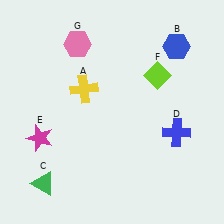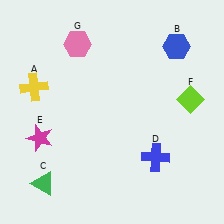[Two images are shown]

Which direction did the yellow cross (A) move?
The yellow cross (A) moved left.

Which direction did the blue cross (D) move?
The blue cross (D) moved down.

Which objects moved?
The objects that moved are: the yellow cross (A), the blue cross (D), the lime diamond (F).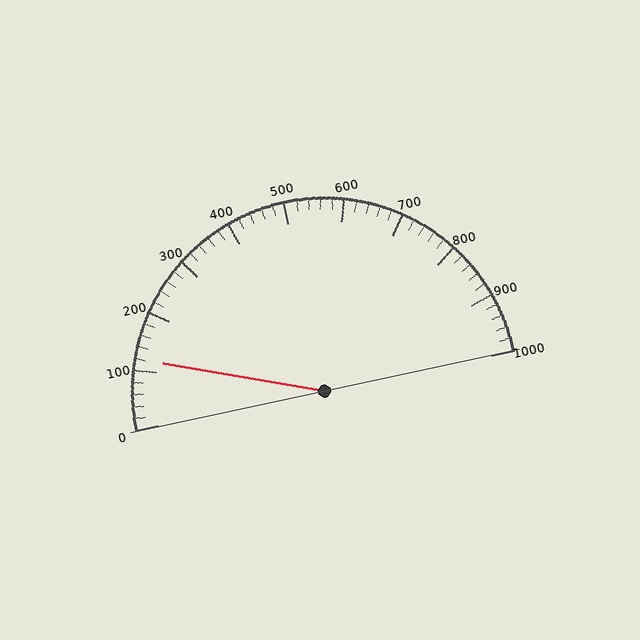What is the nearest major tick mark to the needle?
The nearest major tick mark is 100.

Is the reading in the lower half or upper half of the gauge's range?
The reading is in the lower half of the range (0 to 1000).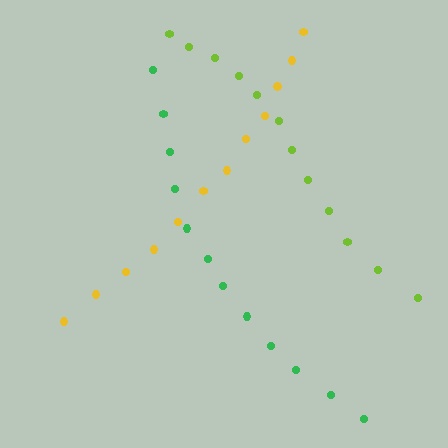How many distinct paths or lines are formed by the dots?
There are 3 distinct paths.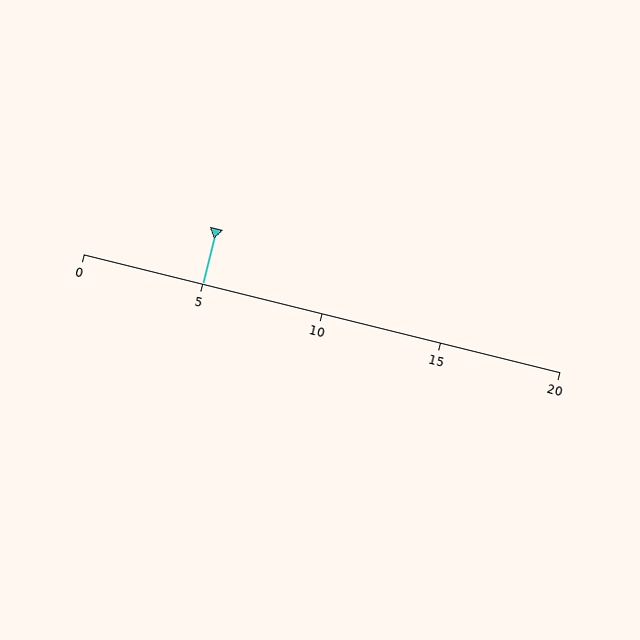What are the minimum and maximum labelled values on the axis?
The axis runs from 0 to 20.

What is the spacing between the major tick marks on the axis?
The major ticks are spaced 5 apart.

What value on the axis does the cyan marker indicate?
The marker indicates approximately 5.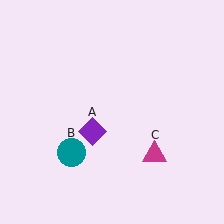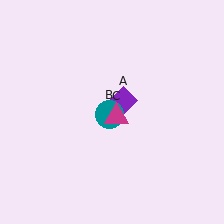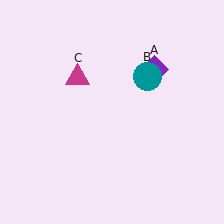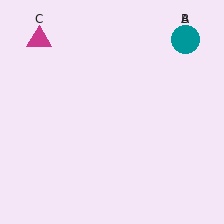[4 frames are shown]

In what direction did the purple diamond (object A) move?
The purple diamond (object A) moved up and to the right.